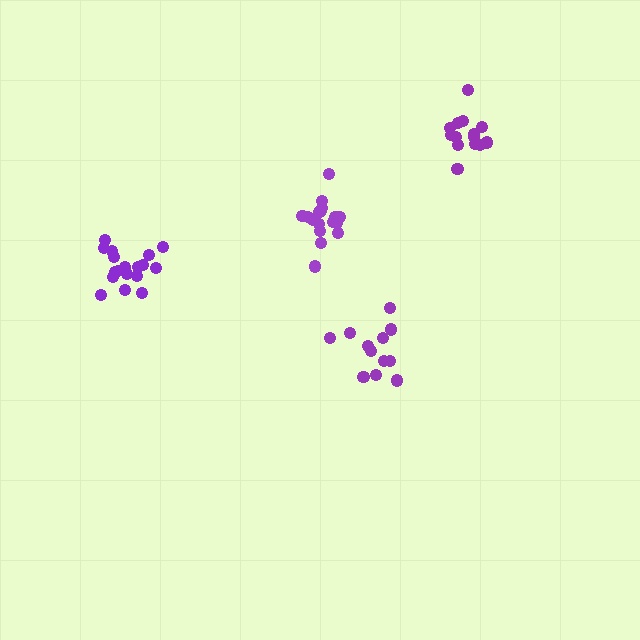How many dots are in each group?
Group 1: 12 dots, Group 2: 18 dots, Group 3: 17 dots, Group 4: 15 dots (62 total).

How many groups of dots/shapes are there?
There are 4 groups.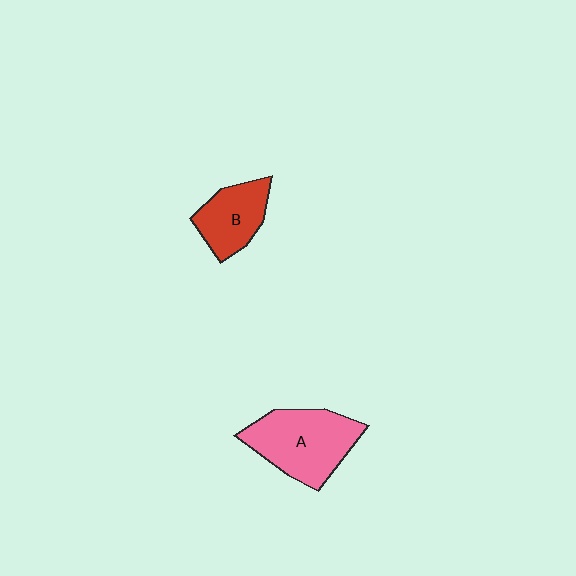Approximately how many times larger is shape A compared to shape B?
Approximately 1.6 times.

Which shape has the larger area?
Shape A (pink).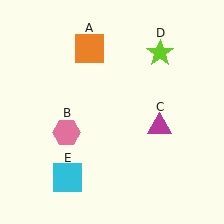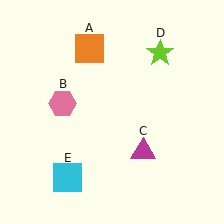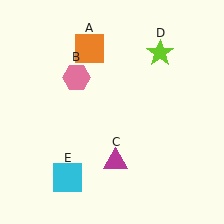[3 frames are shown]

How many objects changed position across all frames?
2 objects changed position: pink hexagon (object B), magenta triangle (object C).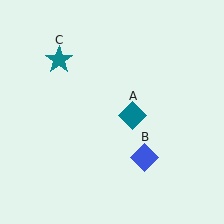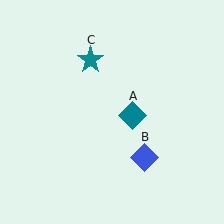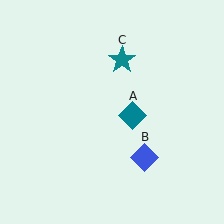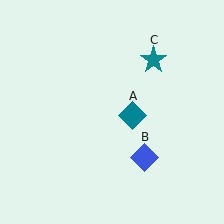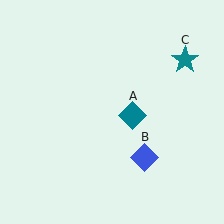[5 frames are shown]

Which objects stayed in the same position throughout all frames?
Teal diamond (object A) and blue diamond (object B) remained stationary.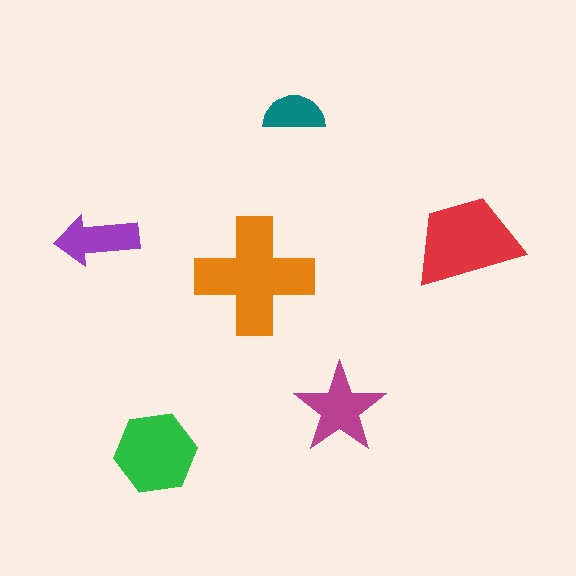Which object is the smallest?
The teal semicircle.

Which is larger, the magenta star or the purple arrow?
The magenta star.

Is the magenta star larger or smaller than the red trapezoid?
Smaller.